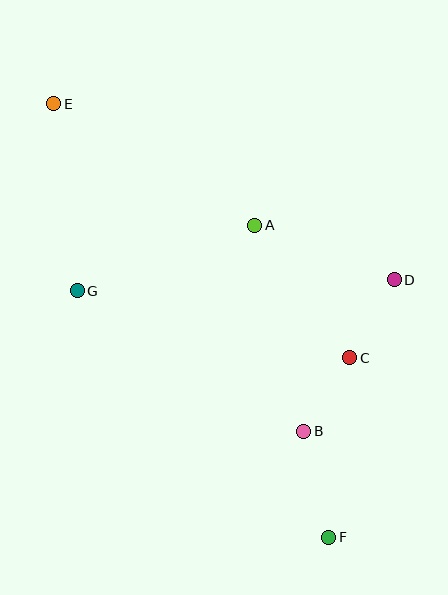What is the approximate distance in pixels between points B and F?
The distance between B and F is approximately 109 pixels.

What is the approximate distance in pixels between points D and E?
The distance between D and E is approximately 383 pixels.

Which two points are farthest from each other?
Points E and F are farthest from each other.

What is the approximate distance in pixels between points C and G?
The distance between C and G is approximately 280 pixels.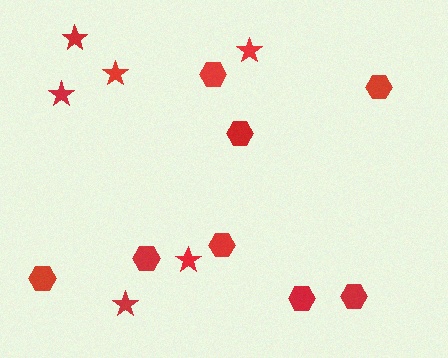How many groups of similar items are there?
There are 2 groups: one group of stars (6) and one group of hexagons (8).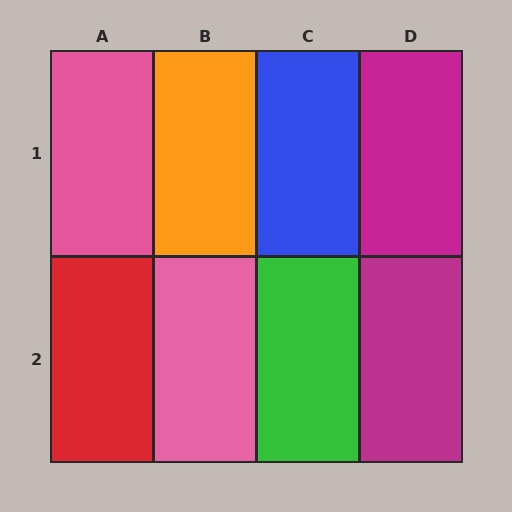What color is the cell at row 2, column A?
Red.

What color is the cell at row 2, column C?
Green.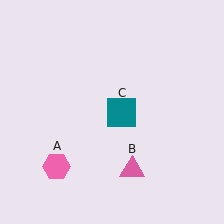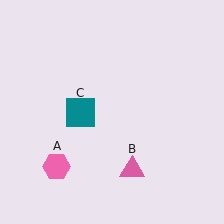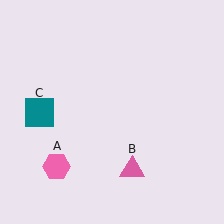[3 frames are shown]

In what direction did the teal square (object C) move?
The teal square (object C) moved left.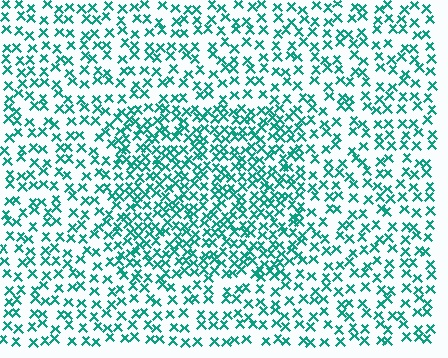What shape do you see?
I see a rectangle.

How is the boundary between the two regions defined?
The boundary is defined by a change in element density (approximately 1.8x ratio). All elements are the same color, size, and shape.